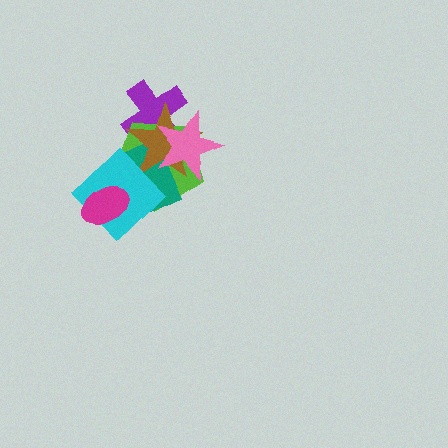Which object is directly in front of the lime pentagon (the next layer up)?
The teal rectangle is directly in front of the lime pentagon.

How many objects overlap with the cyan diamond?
4 objects overlap with the cyan diamond.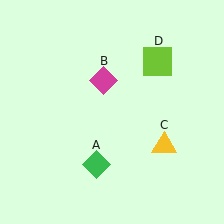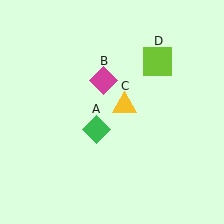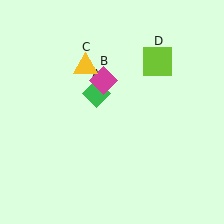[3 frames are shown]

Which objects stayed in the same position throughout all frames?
Magenta diamond (object B) and lime square (object D) remained stationary.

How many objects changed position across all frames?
2 objects changed position: green diamond (object A), yellow triangle (object C).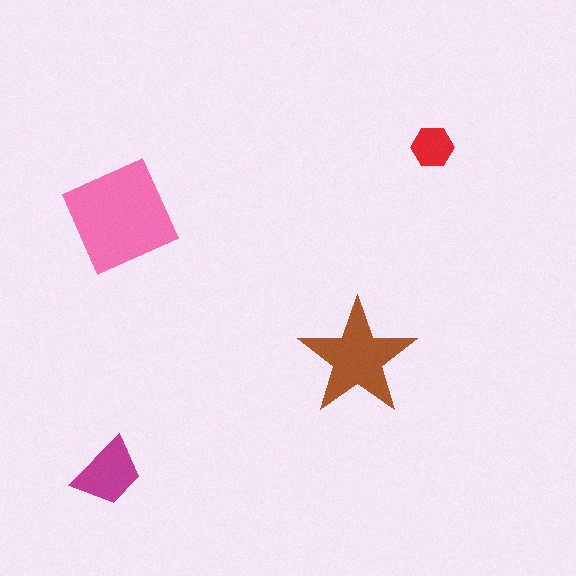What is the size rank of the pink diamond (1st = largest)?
1st.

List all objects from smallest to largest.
The red hexagon, the magenta trapezoid, the brown star, the pink diamond.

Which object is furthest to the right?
The red hexagon is rightmost.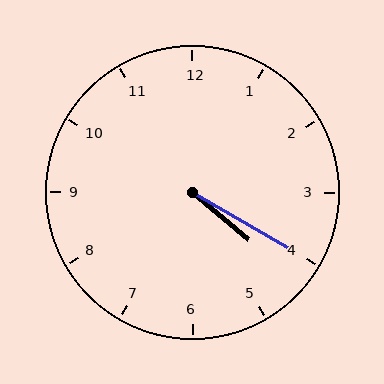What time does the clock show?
4:20.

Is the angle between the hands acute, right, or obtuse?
It is acute.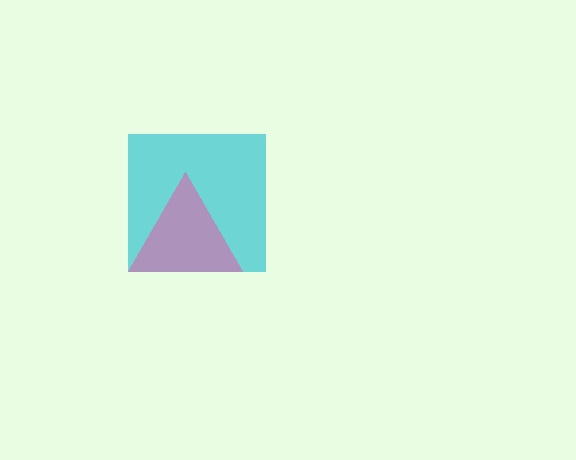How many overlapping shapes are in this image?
There are 2 overlapping shapes in the image.